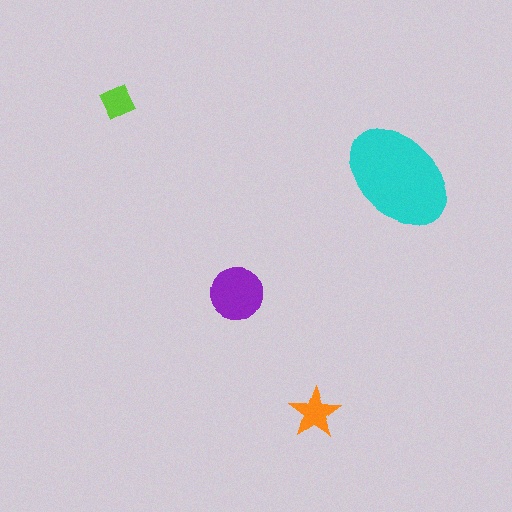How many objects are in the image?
There are 4 objects in the image.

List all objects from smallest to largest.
The lime diamond, the orange star, the purple circle, the cyan ellipse.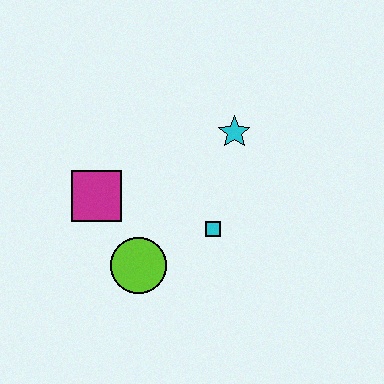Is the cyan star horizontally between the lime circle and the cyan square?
No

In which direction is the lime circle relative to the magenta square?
The lime circle is below the magenta square.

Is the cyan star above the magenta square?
Yes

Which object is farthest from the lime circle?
The cyan star is farthest from the lime circle.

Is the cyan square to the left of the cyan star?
Yes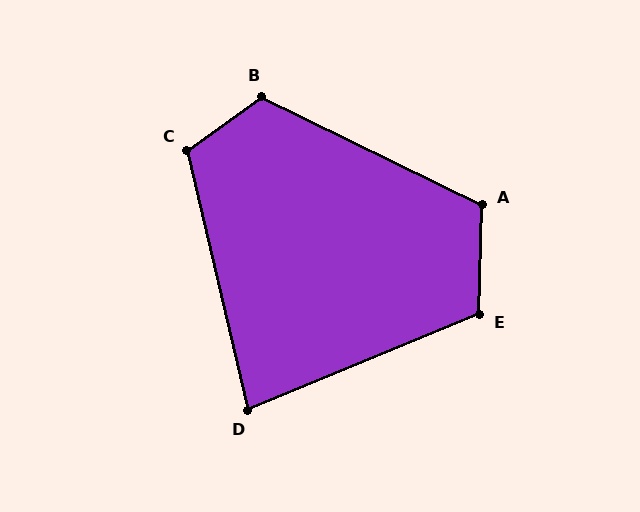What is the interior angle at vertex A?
Approximately 115 degrees (obtuse).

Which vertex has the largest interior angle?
B, at approximately 118 degrees.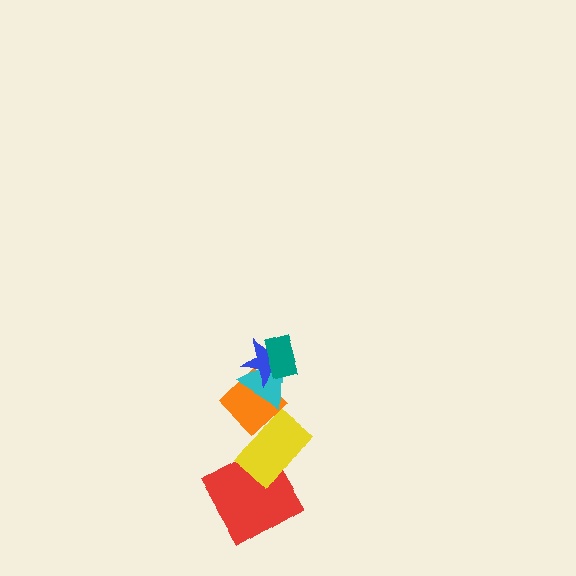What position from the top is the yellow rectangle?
The yellow rectangle is 5th from the top.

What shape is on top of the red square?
The yellow rectangle is on top of the red square.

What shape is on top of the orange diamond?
The cyan triangle is on top of the orange diamond.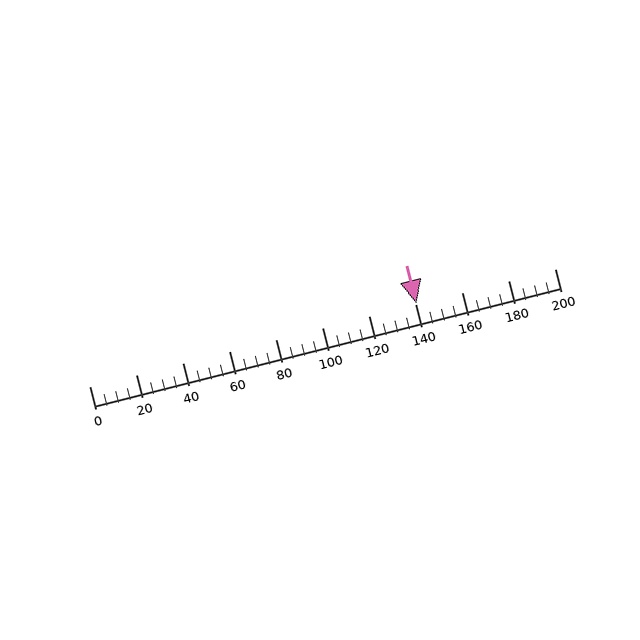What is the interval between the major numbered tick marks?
The major tick marks are spaced 20 units apart.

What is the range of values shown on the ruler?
The ruler shows values from 0 to 200.